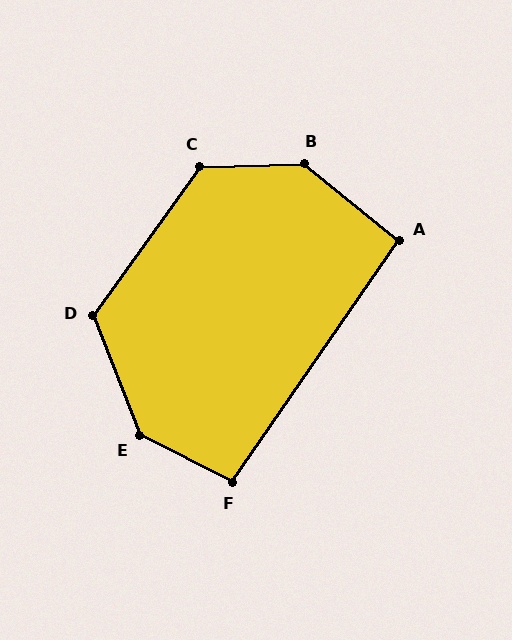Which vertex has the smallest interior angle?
A, at approximately 94 degrees.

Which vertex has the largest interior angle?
B, at approximately 139 degrees.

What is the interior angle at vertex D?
Approximately 123 degrees (obtuse).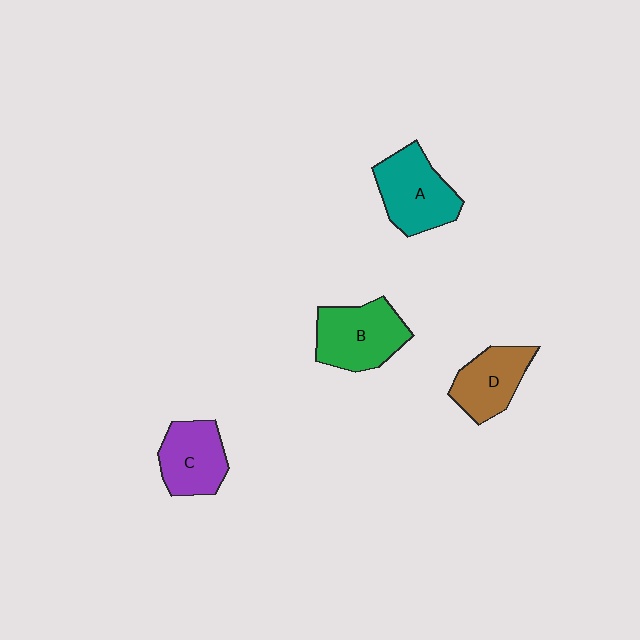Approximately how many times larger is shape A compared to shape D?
Approximately 1.2 times.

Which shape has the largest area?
Shape B (green).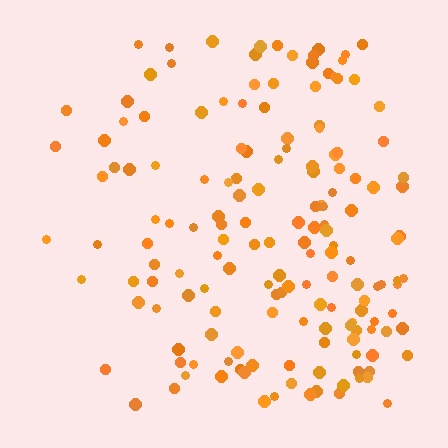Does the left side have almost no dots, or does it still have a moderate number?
Still a moderate number, just noticeably fewer than the right.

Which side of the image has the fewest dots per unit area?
The left.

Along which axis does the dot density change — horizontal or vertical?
Horizontal.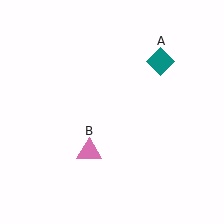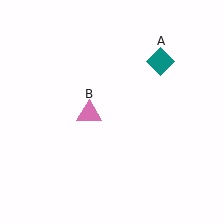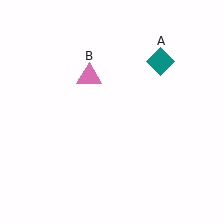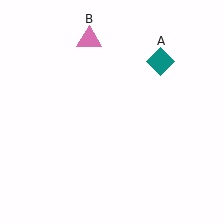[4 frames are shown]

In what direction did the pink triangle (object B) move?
The pink triangle (object B) moved up.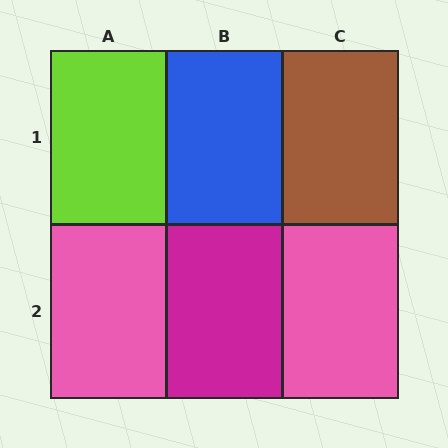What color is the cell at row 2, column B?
Magenta.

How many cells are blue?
1 cell is blue.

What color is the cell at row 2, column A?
Pink.